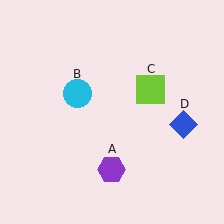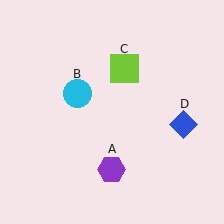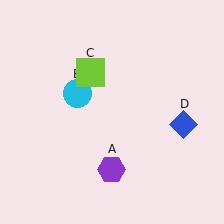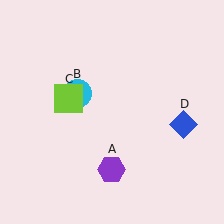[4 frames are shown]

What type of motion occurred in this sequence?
The lime square (object C) rotated counterclockwise around the center of the scene.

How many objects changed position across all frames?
1 object changed position: lime square (object C).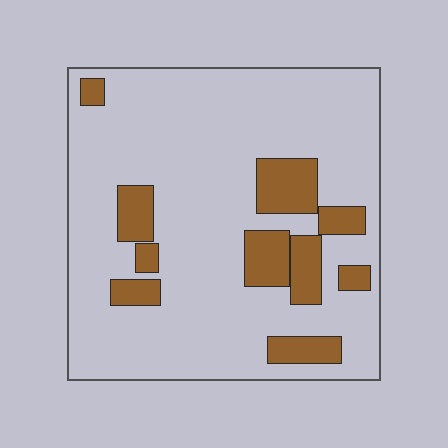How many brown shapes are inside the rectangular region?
10.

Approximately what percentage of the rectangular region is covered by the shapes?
Approximately 20%.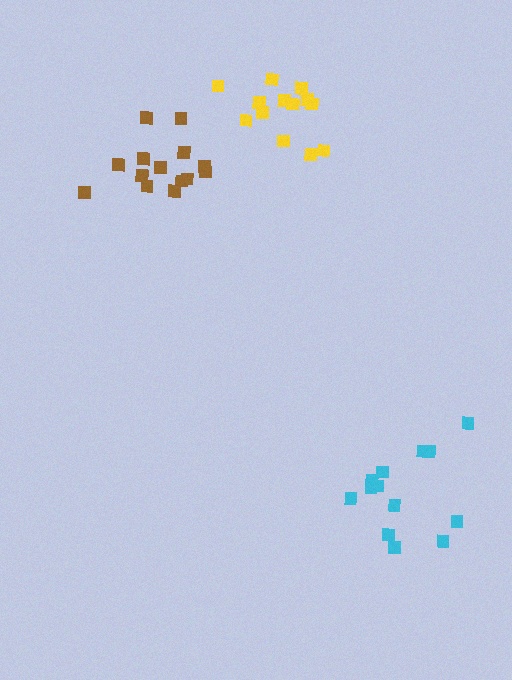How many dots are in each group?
Group 1: 13 dots, Group 2: 13 dots, Group 3: 14 dots (40 total).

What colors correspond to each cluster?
The clusters are colored: cyan, yellow, brown.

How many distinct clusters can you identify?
There are 3 distinct clusters.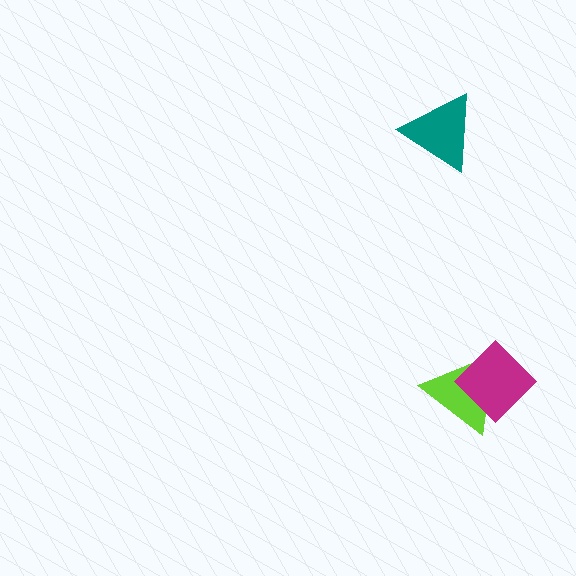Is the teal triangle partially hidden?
No, no other shape covers it.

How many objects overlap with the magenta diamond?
1 object overlaps with the magenta diamond.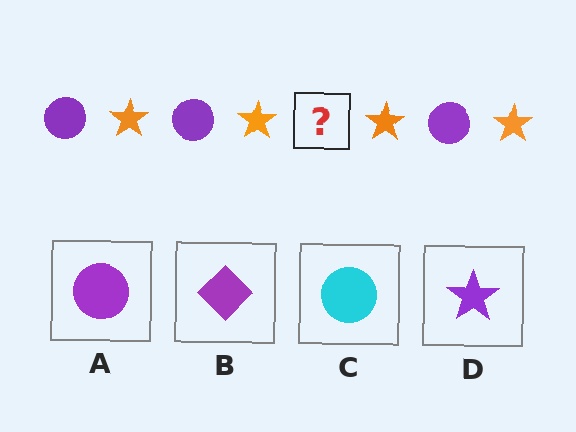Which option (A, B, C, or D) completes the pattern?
A.